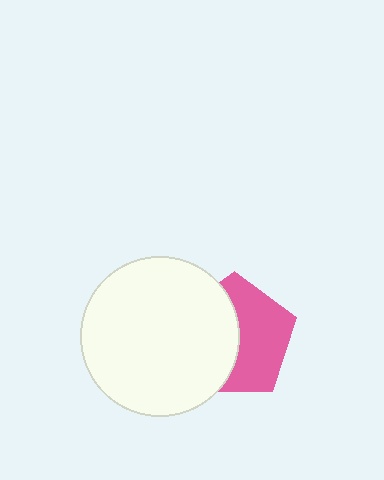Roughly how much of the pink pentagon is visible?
About half of it is visible (roughly 52%).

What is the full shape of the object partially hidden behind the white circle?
The partially hidden object is a pink pentagon.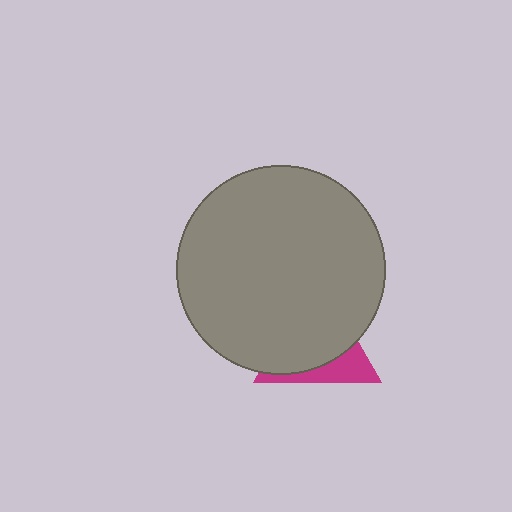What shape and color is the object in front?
The object in front is a gray circle.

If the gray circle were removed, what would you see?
You would see the complete magenta triangle.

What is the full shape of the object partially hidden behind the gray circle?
The partially hidden object is a magenta triangle.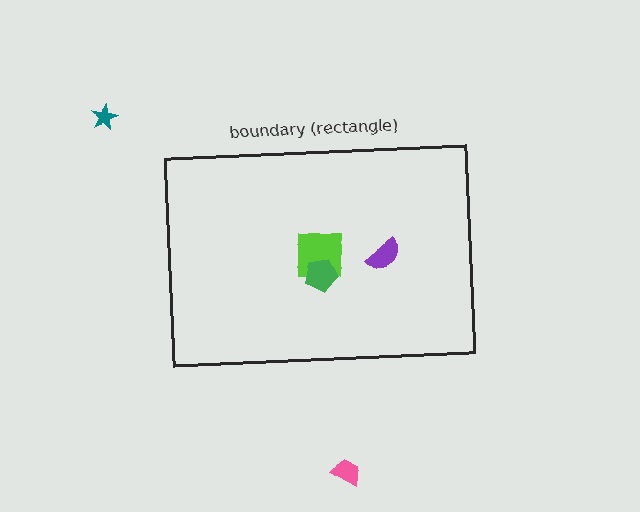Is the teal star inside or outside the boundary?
Outside.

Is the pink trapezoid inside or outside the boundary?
Outside.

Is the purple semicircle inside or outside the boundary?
Inside.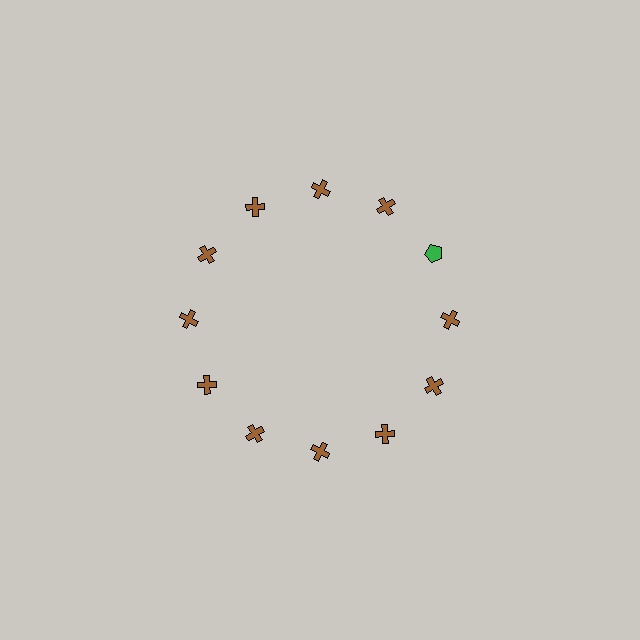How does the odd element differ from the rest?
It differs in both color (green instead of brown) and shape (pentagon instead of cross).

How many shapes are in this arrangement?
There are 12 shapes arranged in a ring pattern.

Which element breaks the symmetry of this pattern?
The green pentagon at roughly the 2 o'clock position breaks the symmetry. All other shapes are brown crosses.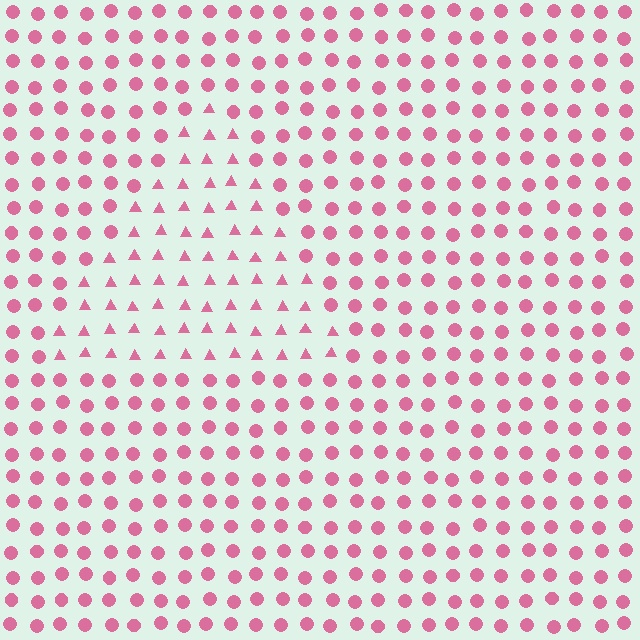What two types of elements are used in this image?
The image uses triangles inside the triangle region and circles outside it.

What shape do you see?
I see a triangle.